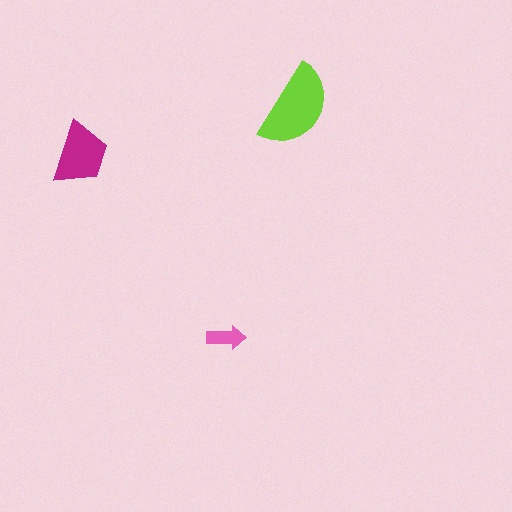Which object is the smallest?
The pink arrow.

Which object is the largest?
The lime semicircle.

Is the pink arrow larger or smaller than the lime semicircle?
Smaller.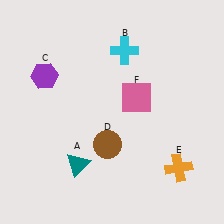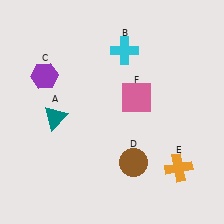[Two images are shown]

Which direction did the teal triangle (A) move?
The teal triangle (A) moved up.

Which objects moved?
The objects that moved are: the teal triangle (A), the brown circle (D).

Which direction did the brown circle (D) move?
The brown circle (D) moved right.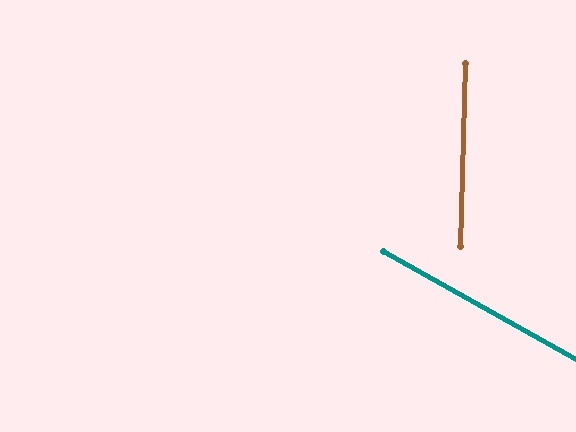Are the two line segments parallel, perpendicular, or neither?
Neither parallel nor perpendicular — they differ by about 62°.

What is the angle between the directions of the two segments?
Approximately 62 degrees.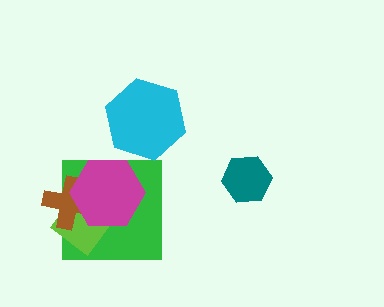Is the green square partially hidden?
Yes, it is partially covered by another shape.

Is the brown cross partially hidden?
Yes, it is partially covered by another shape.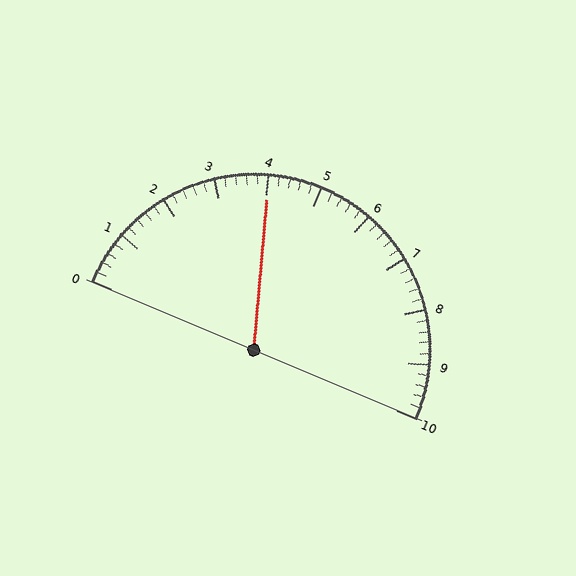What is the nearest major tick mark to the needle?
The nearest major tick mark is 4.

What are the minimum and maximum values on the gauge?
The gauge ranges from 0 to 10.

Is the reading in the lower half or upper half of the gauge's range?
The reading is in the lower half of the range (0 to 10).